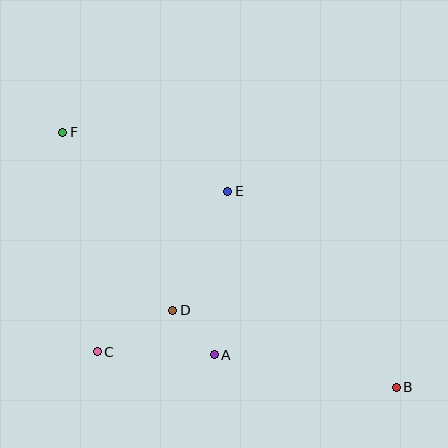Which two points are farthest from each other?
Points B and F are farthest from each other.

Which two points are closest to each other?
Points A and D are closest to each other.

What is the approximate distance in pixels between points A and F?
The distance between A and F is approximately 269 pixels.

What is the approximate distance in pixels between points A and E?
The distance between A and E is approximately 164 pixels.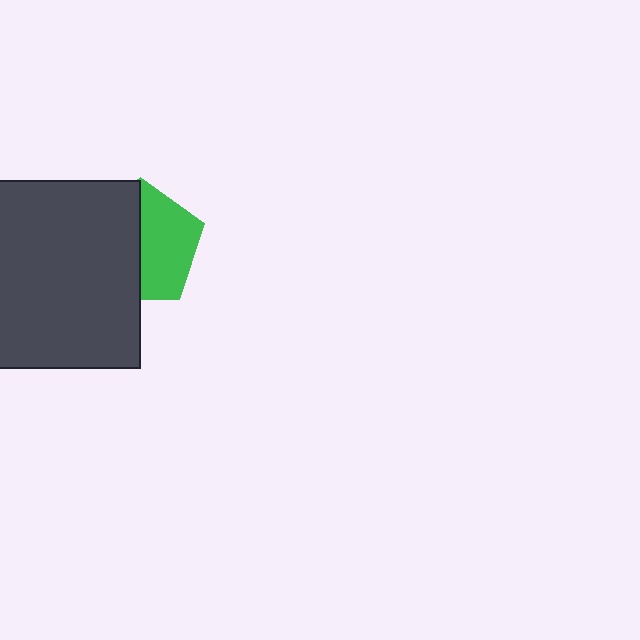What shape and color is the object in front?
The object in front is a dark gray square.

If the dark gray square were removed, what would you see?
You would see the complete green pentagon.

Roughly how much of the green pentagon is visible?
About half of it is visible (roughly 48%).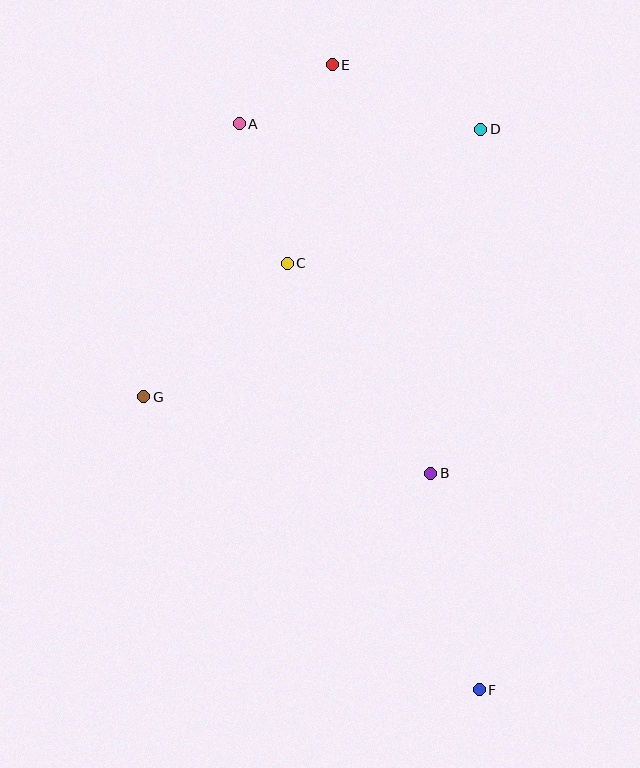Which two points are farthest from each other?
Points E and F are farthest from each other.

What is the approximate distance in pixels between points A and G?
The distance between A and G is approximately 289 pixels.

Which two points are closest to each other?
Points A and E are closest to each other.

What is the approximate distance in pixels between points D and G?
The distance between D and G is approximately 431 pixels.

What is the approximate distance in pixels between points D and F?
The distance between D and F is approximately 561 pixels.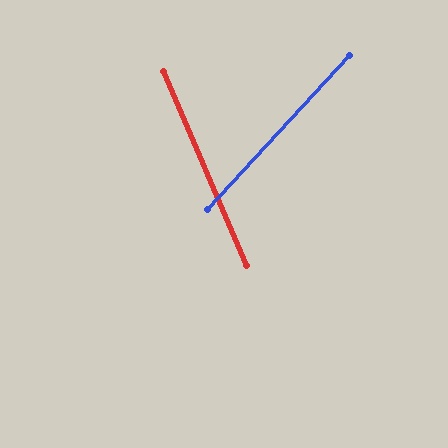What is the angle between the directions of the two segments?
Approximately 66 degrees.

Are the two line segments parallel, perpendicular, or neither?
Neither parallel nor perpendicular — they differ by about 66°.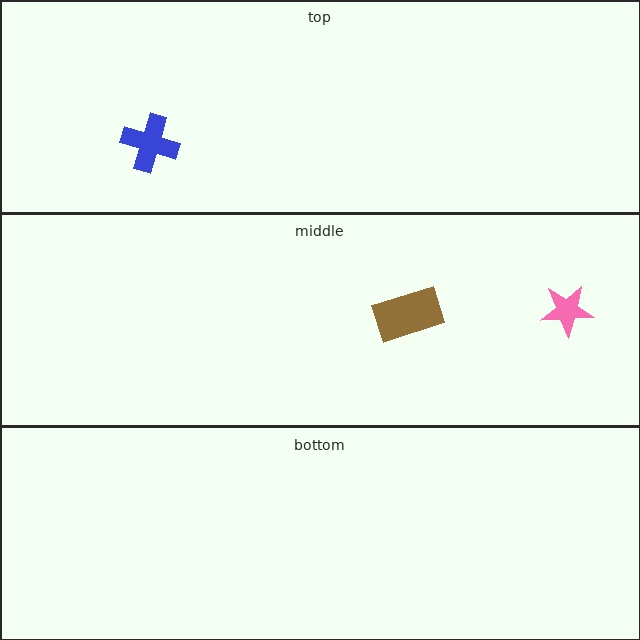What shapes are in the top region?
The blue cross.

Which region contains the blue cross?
The top region.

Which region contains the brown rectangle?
The middle region.